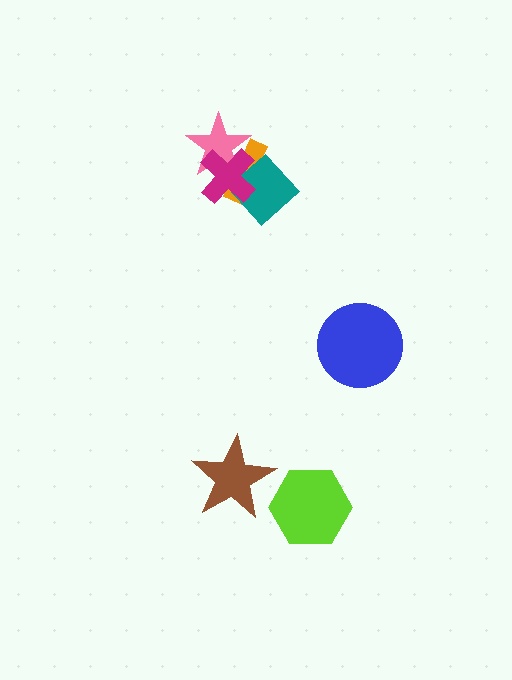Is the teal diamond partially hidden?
Yes, it is partially covered by another shape.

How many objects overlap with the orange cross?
3 objects overlap with the orange cross.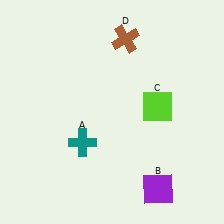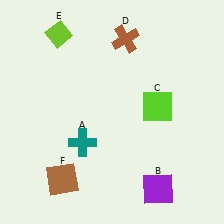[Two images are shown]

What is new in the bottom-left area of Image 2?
A brown square (F) was added in the bottom-left area of Image 2.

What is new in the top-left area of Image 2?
A lime diamond (E) was added in the top-left area of Image 2.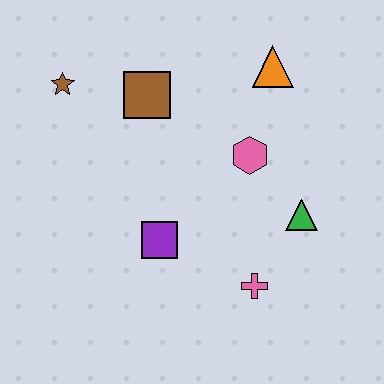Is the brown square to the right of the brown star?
Yes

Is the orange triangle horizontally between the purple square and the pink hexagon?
No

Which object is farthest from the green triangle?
The brown star is farthest from the green triangle.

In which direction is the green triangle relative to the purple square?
The green triangle is to the right of the purple square.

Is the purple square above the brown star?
No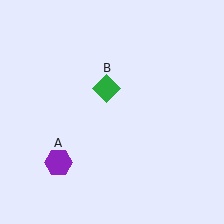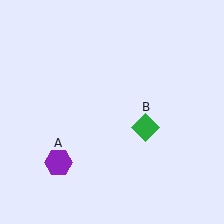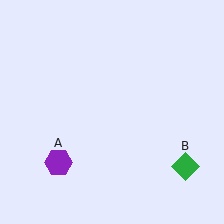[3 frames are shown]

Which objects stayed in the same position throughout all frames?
Purple hexagon (object A) remained stationary.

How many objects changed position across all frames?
1 object changed position: green diamond (object B).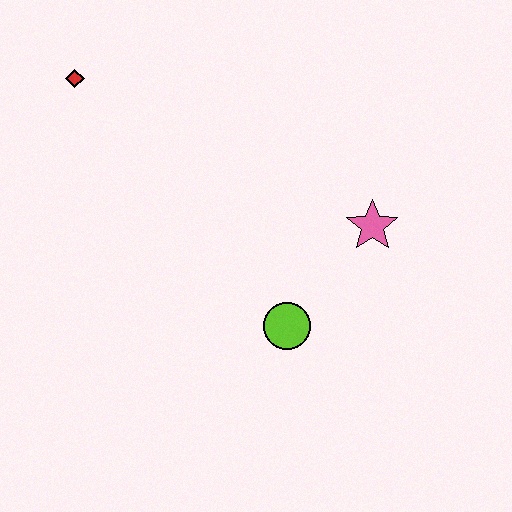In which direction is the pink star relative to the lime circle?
The pink star is above the lime circle.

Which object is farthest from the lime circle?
The red diamond is farthest from the lime circle.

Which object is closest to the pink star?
The lime circle is closest to the pink star.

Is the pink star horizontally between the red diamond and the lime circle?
No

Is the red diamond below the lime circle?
No